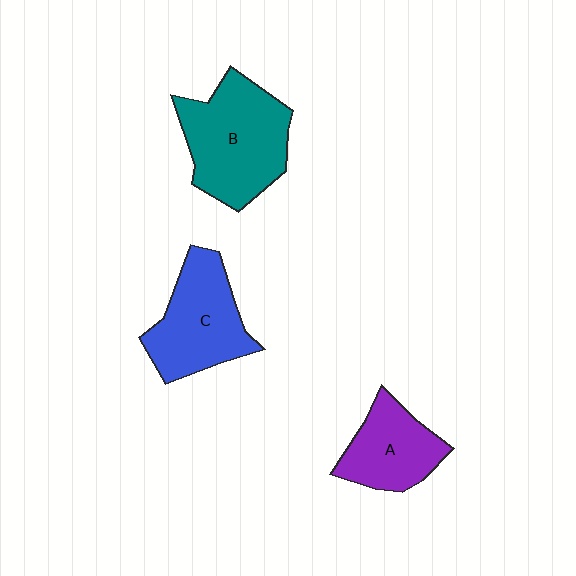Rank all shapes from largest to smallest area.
From largest to smallest: B (teal), C (blue), A (purple).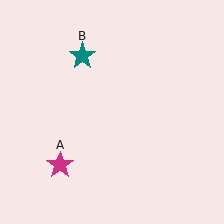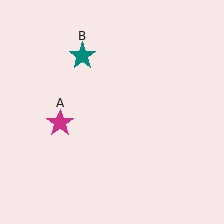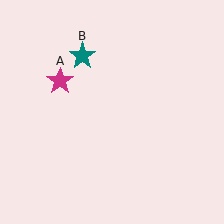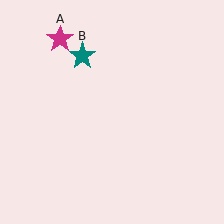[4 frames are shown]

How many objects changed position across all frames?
1 object changed position: magenta star (object A).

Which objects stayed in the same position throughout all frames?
Teal star (object B) remained stationary.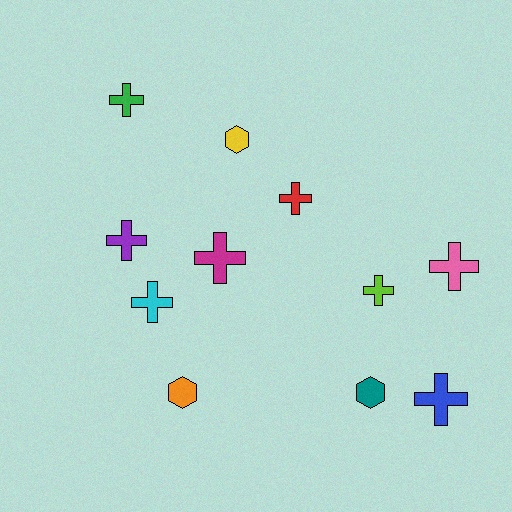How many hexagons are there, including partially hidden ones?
There are 3 hexagons.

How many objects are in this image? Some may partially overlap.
There are 11 objects.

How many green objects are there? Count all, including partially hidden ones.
There is 1 green object.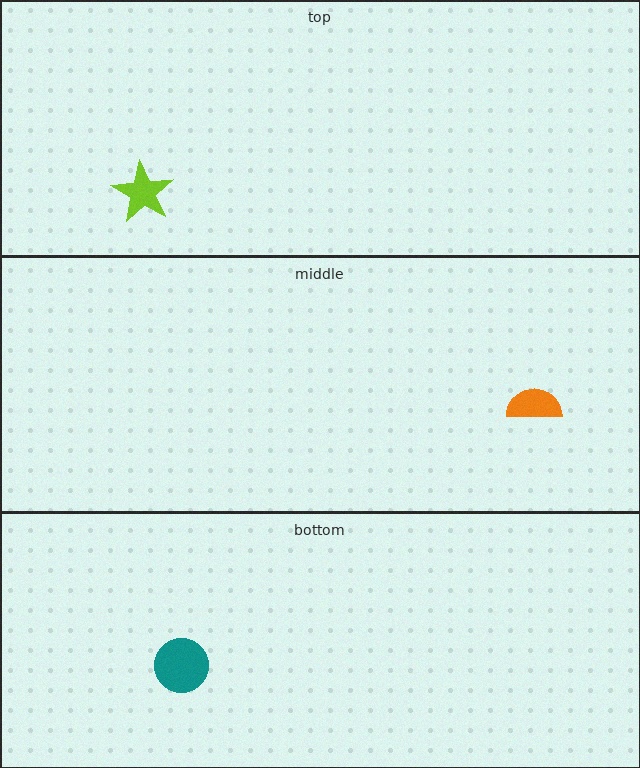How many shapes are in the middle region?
1.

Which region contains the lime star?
The top region.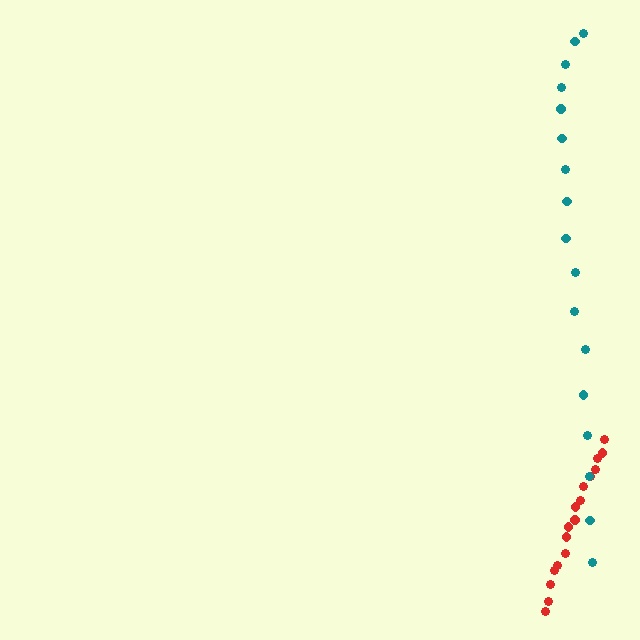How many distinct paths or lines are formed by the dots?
There are 2 distinct paths.